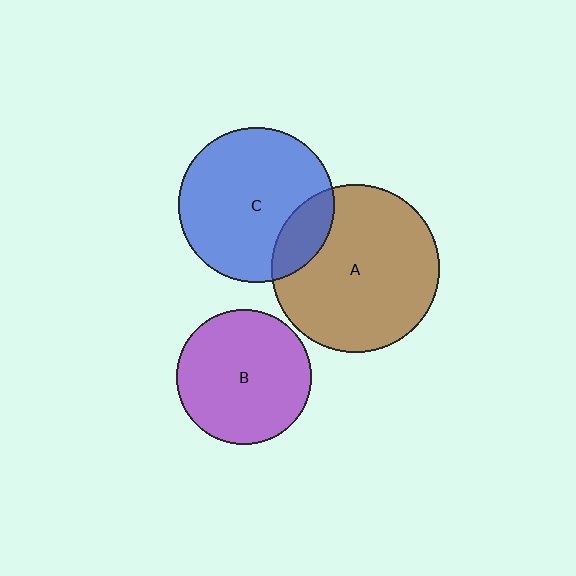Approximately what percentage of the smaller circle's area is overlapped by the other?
Approximately 20%.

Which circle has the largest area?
Circle A (brown).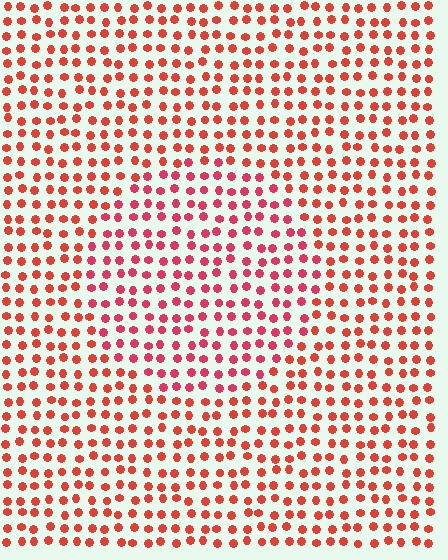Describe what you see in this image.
The image is filled with small red elements in a uniform arrangement. A circle-shaped region is visible where the elements are tinted to a slightly different hue, forming a subtle color boundary.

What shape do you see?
I see a circle.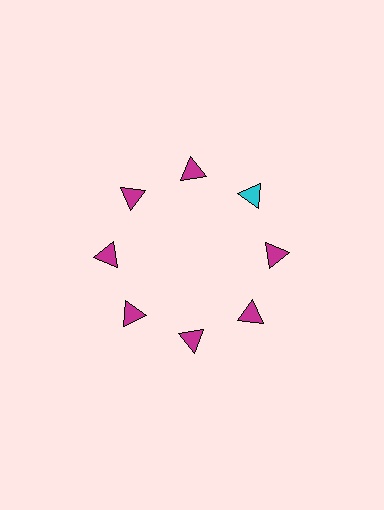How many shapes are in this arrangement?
There are 8 shapes arranged in a ring pattern.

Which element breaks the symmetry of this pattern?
The cyan triangle at roughly the 2 o'clock position breaks the symmetry. All other shapes are magenta triangles.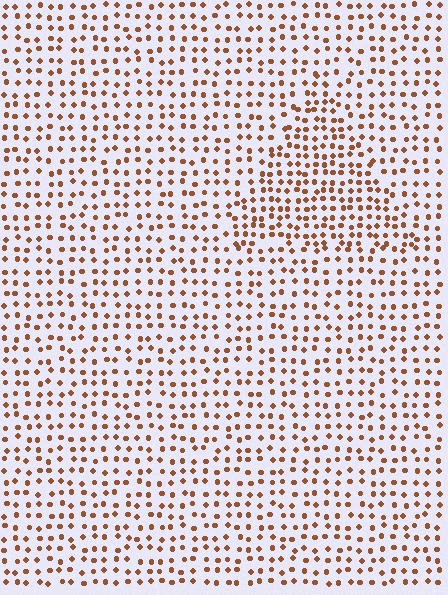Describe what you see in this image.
The image contains small brown elements arranged at two different densities. A triangle-shaped region is visible where the elements are more densely packed than the surrounding area.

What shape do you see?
I see a triangle.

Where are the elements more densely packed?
The elements are more densely packed inside the triangle boundary.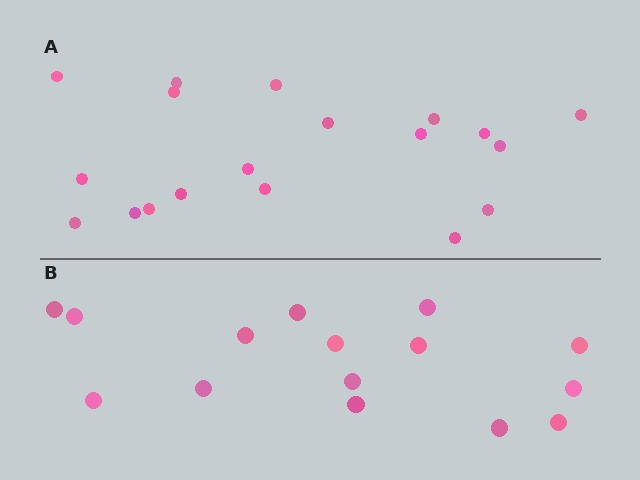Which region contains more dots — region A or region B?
Region A (the top region) has more dots.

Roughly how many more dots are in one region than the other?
Region A has about 4 more dots than region B.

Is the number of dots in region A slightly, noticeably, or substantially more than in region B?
Region A has noticeably more, but not dramatically so. The ratio is roughly 1.3 to 1.